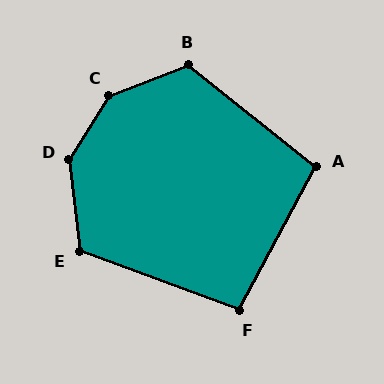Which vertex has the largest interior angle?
C, at approximately 143 degrees.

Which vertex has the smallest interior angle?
F, at approximately 98 degrees.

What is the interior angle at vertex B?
Approximately 120 degrees (obtuse).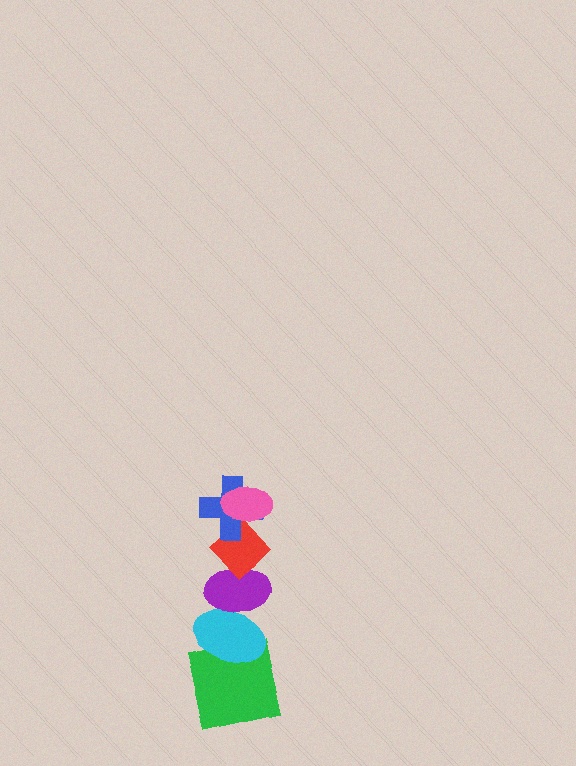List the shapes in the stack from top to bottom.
From top to bottom: the pink ellipse, the blue cross, the red diamond, the purple ellipse, the cyan ellipse, the green square.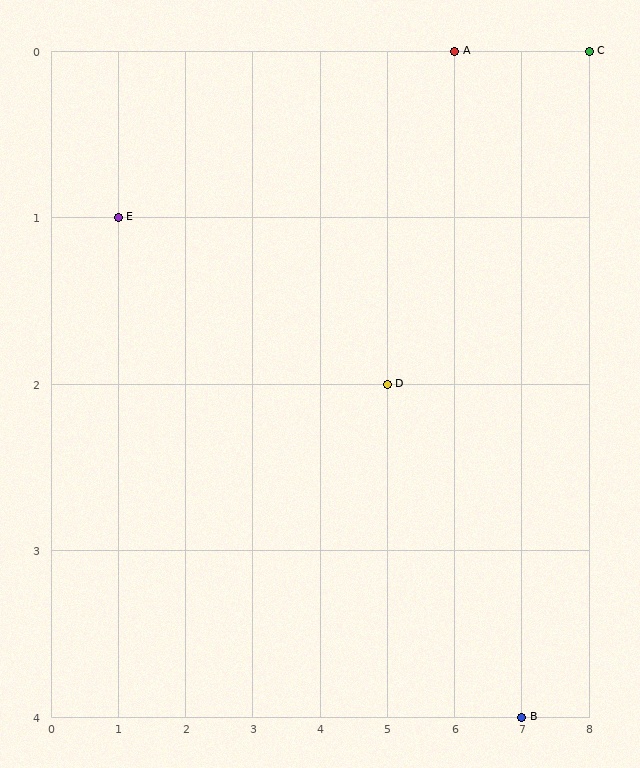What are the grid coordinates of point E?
Point E is at grid coordinates (1, 1).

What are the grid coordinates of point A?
Point A is at grid coordinates (6, 0).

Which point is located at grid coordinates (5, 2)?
Point D is at (5, 2).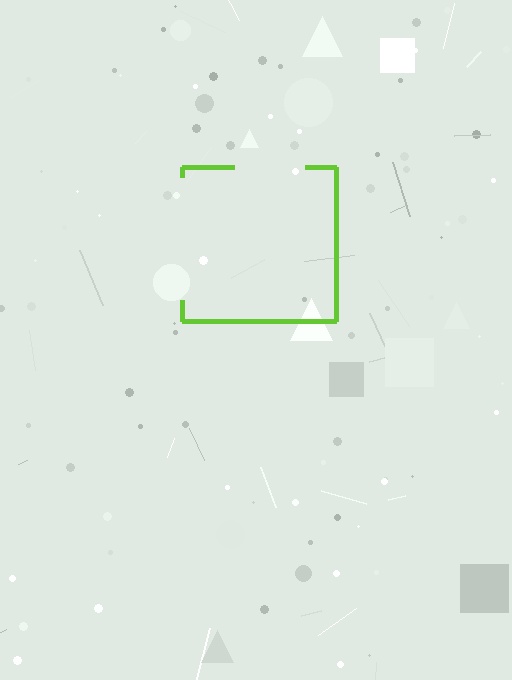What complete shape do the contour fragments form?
The contour fragments form a square.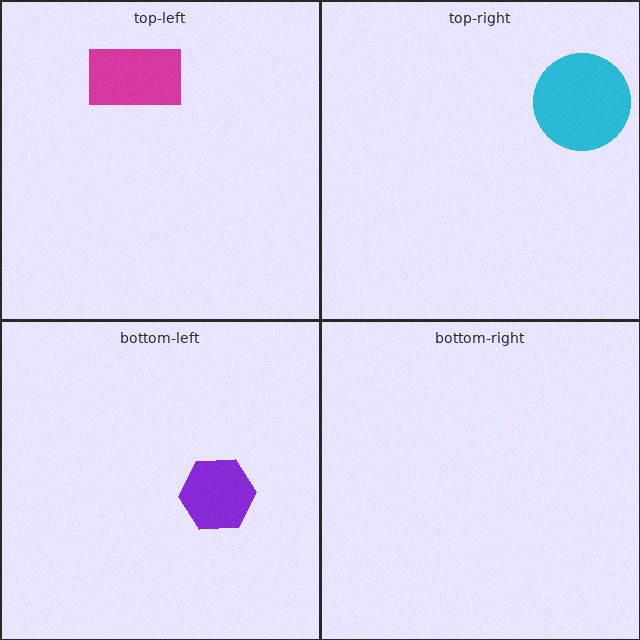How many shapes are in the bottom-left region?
1.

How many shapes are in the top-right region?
1.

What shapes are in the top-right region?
The cyan circle.